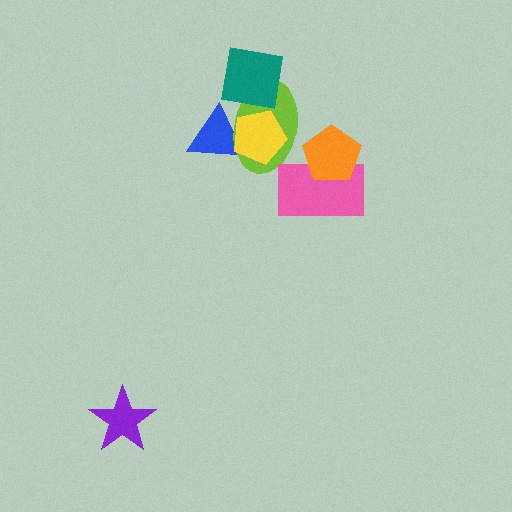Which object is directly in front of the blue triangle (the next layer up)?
The lime ellipse is directly in front of the blue triangle.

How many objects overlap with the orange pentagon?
1 object overlaps with the orange pentagon.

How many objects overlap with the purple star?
0 objects overlap with the purple star.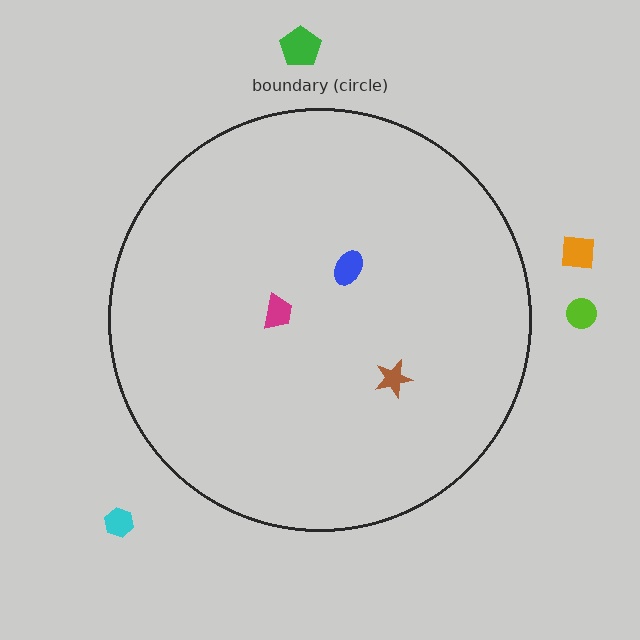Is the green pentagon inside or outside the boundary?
Outside.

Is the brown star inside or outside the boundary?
Inside.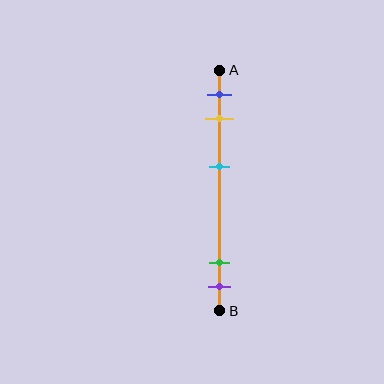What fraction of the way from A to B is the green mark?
The green mark is approximately 80% (0.8) of the way from A to B.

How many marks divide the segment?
There are 5 marks dividing the segment.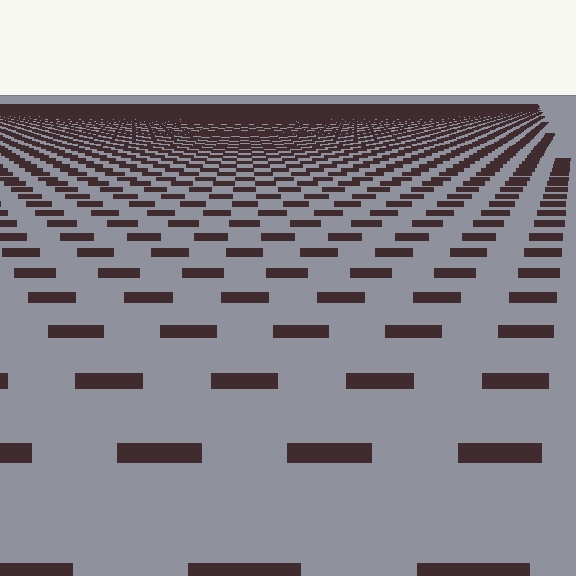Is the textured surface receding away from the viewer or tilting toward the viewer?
The surface is receding away from the viewer. Texture elements get smaller and denser toward the top.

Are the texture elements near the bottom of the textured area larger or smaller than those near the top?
Larger. Near the bottom, elements are closer to the viewer and appear at a bigger on-screen size.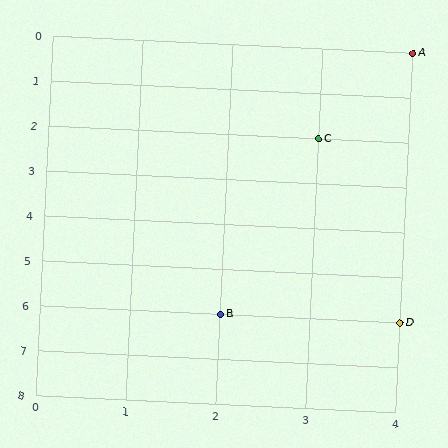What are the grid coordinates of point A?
Point A is at grid coordinates (4, 0).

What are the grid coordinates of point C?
Point C is at grid coordinates (3, 2).